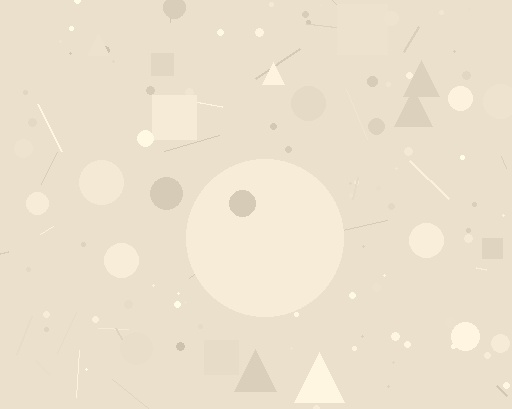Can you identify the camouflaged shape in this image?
The camouflaged shape is a circle.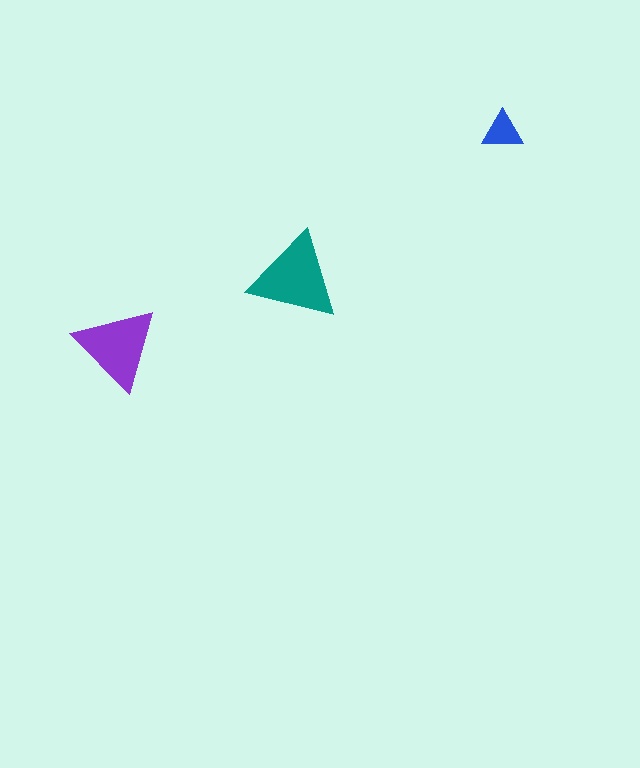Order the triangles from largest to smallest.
the teal one, the purple one, the blue one.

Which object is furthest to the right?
The blue triangle is rightmost.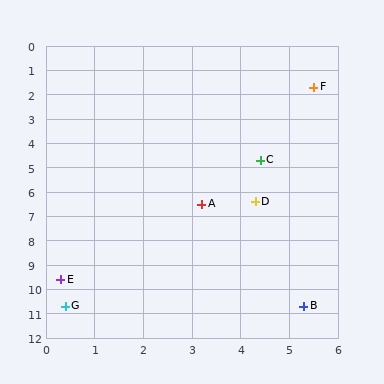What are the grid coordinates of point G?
Point G is at approximately (0.4, 10.7).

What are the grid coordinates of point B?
Point B is at approximately (5.3, 10.7).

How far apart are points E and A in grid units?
Points E and A are about 4.2 grid units apart.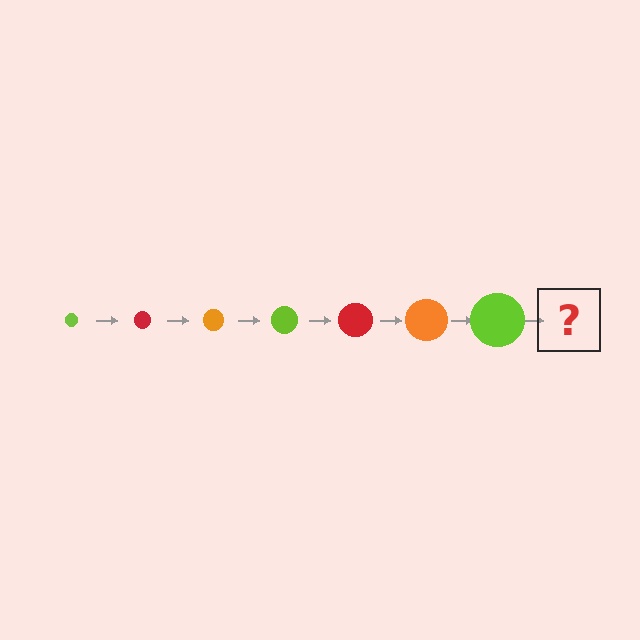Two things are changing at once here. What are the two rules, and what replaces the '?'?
The two rules are that the circle grows larger each step and the color cycles through lime, red, and orange. The '?' should be a red circle, larger than the previous one.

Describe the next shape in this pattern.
It should be a red circle, larger than the previous one.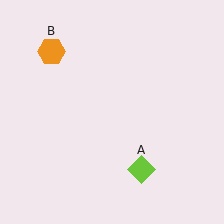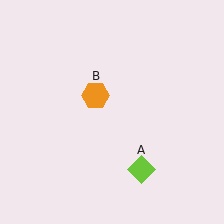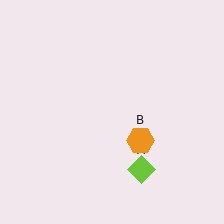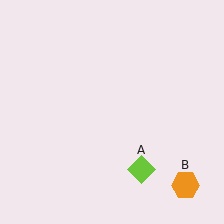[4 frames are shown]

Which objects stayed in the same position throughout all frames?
Lime diamond (object A) remained stationary.